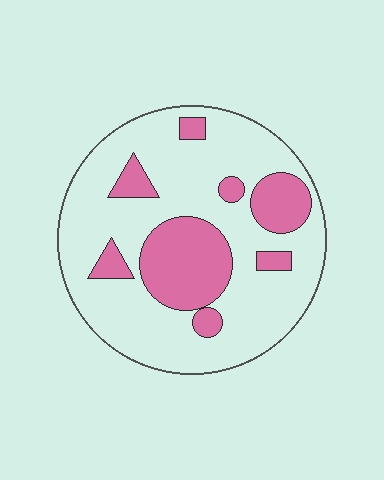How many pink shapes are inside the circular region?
8.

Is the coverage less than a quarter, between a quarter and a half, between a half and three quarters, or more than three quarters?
Between a quarter and a half.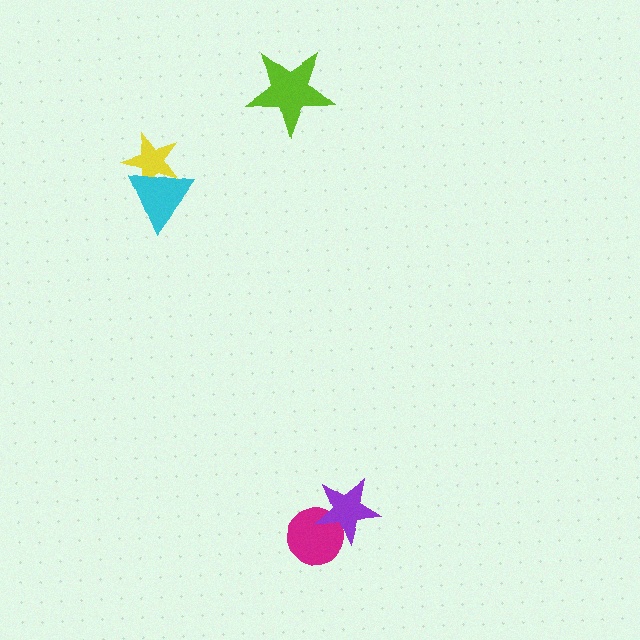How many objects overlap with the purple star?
1 object overlaps with the purple star.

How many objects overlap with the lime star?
0 objects overlap with the lime star.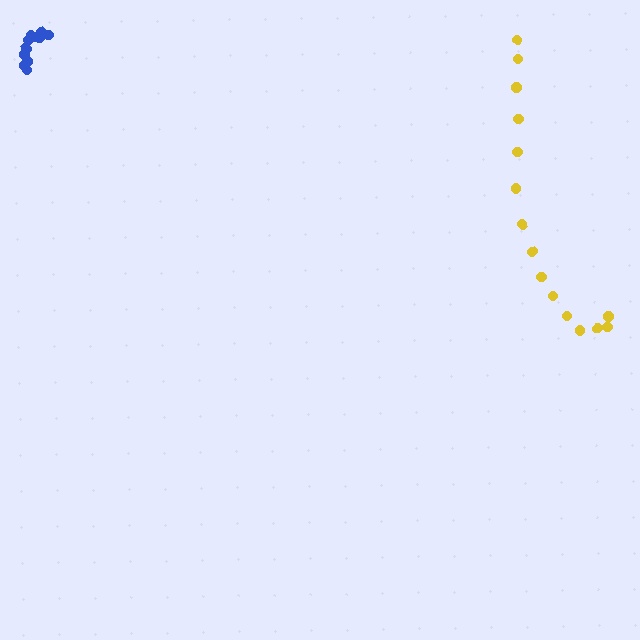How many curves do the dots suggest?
There are 2 distinct paths.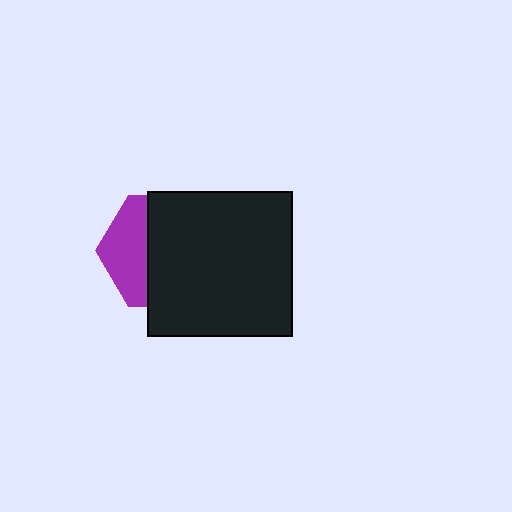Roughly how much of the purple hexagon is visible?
A small part of it is visible (roughly 37%).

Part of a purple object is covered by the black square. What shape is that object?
It is a hexagon.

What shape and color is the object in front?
The object in front is a black square.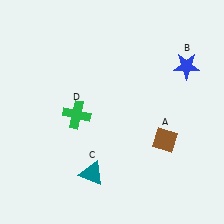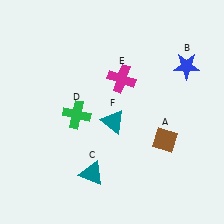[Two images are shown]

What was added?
A magenta cross (E), a teal triangle (F) were added in Image 2.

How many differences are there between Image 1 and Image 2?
There are 2 differences between the two images.